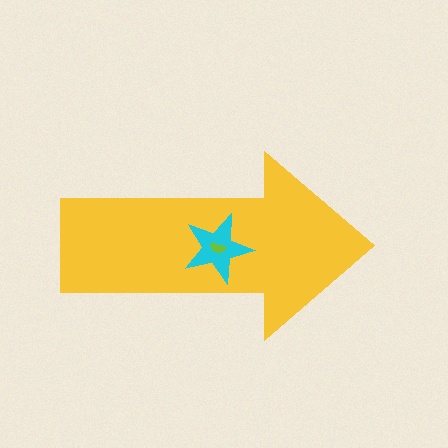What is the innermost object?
The lime semicircle.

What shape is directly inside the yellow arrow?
The cyan star.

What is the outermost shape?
The yellow arrow.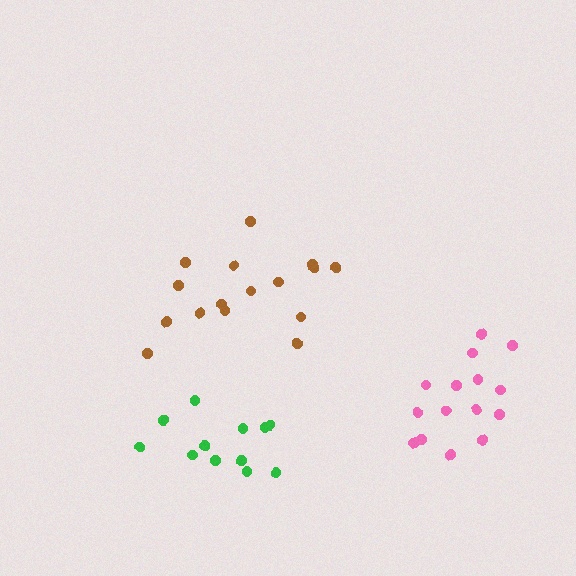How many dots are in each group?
Group 1: 16 dots, Group 2: 15 dots, Group 3: 12 dots (43 total).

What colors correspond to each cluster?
The clusters are colored: brown, pink, green.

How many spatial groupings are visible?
There are 3 spatial groupings.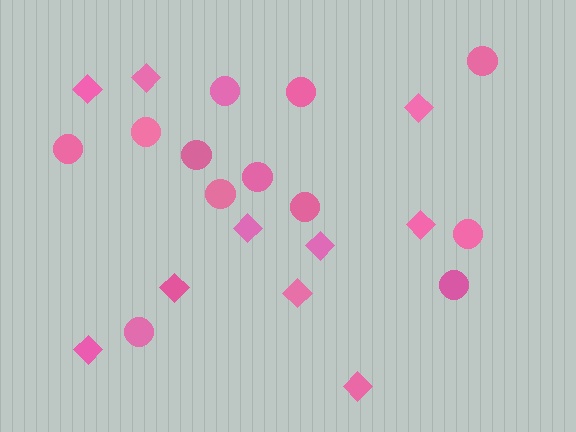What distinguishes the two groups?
There are 2 groups: one group of diamonds (10) and one group of circles (12).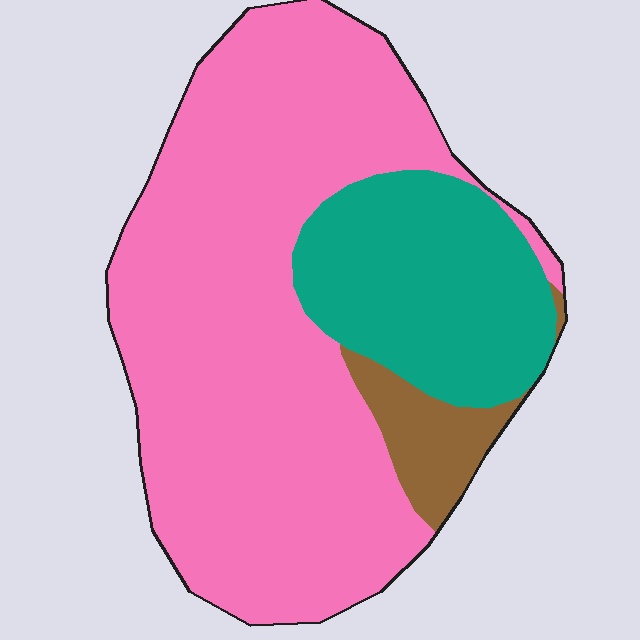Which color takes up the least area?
Brown, at roughly 5%.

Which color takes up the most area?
Pink, at roughly 70%.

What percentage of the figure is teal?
Teal covers roughly 25% of the figure.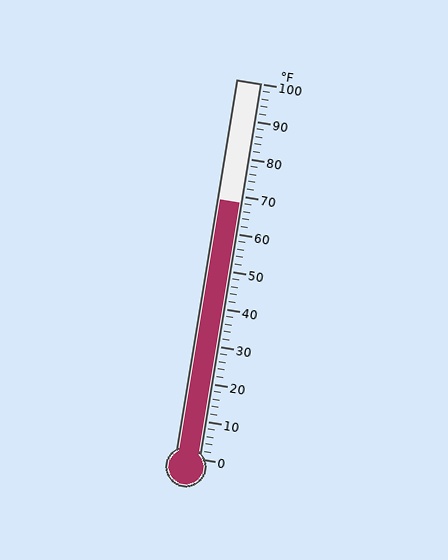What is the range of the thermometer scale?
The thermometer scale ranges from 0°F to 100°F.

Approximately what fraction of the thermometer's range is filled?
The thermometer is filled to approximately 70% of its range.